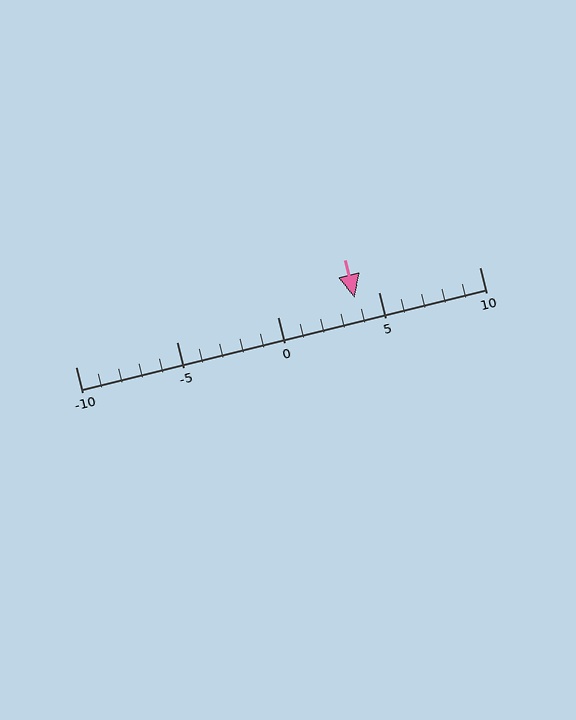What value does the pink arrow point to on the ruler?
The pink arrow points to approximately 4.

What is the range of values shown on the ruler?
The ruler shows values from -10 to 10.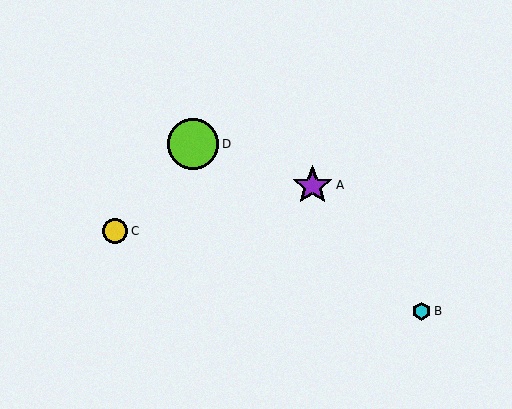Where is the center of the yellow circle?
The center of the yellow circle is at (115, 231).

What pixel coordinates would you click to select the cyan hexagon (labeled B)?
Click at (422, 311) to select the cyan hexagon B.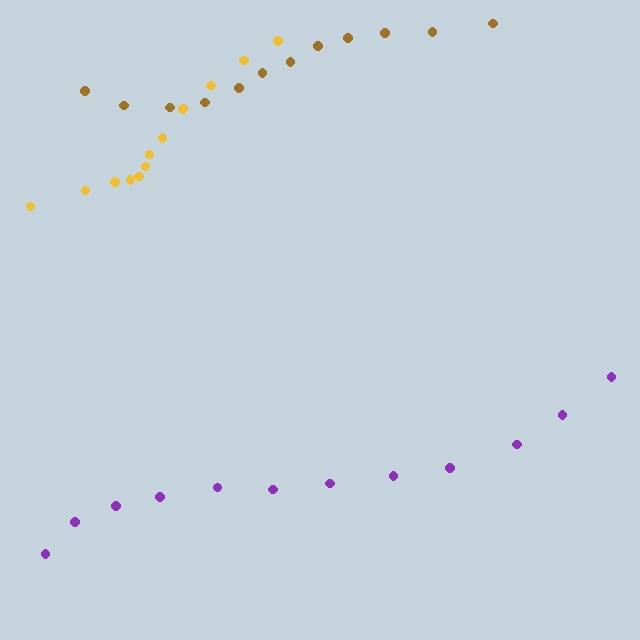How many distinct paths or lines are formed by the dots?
There are 3 distinct paths.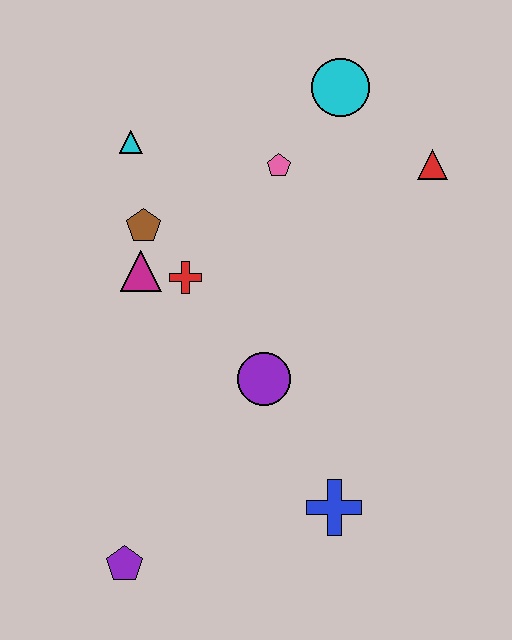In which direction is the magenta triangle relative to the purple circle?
The magenta triangle is to the left of the purple circle.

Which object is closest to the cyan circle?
The pink pentagon is closest to the cyan circle.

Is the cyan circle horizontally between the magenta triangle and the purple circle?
No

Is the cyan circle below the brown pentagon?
No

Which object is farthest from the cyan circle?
The purple pentagon is farthest from the cyan circle.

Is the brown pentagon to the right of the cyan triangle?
Yes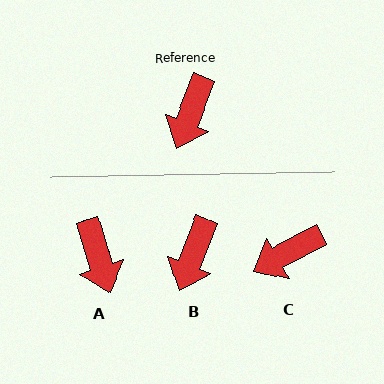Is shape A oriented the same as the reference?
No, it is off by about 39 degrees.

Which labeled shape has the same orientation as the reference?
B.